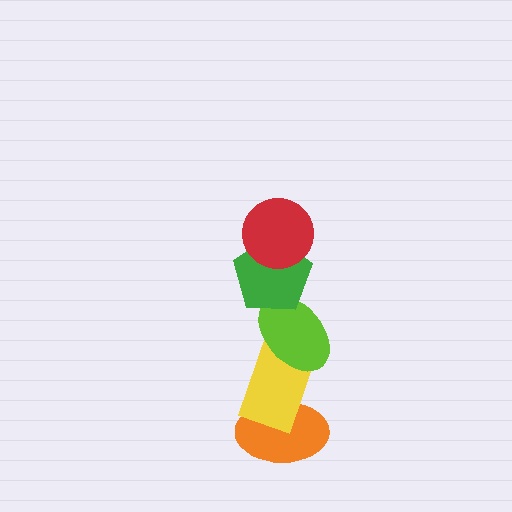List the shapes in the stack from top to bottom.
From top to bottom: the red circle, the green pentagon, the lime ellipse, the yellow rectangle, the orange ellipse.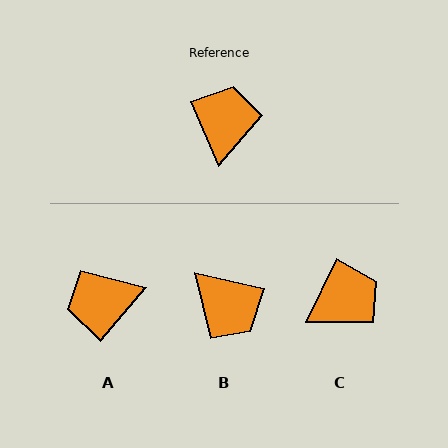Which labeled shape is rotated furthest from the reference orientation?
B, about 125 degrees away.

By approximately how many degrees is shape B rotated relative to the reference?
Approximately 125 degrees clockwise.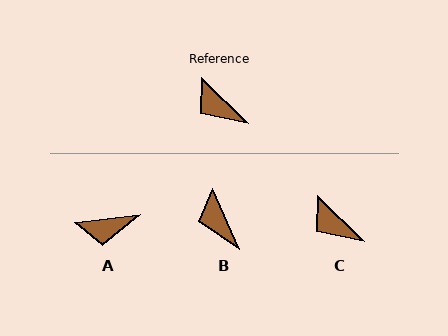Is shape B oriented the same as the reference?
No, it is off by about 21 degrees.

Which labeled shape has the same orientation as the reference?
C.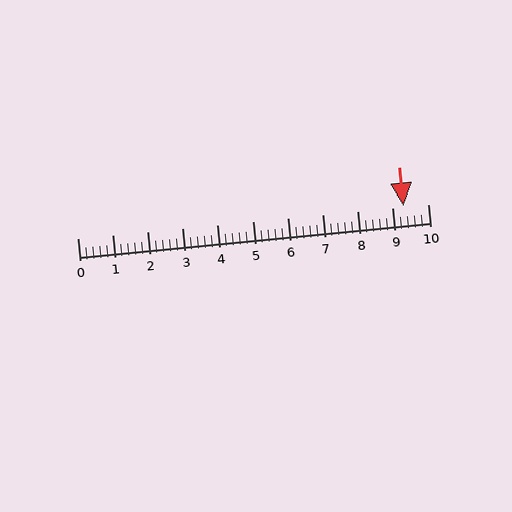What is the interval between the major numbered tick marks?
The major tick marks are spaced 1 units apart.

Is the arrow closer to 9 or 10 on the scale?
The arrow is closer to 9.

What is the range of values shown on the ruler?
The ruler shows values from 0 to 10.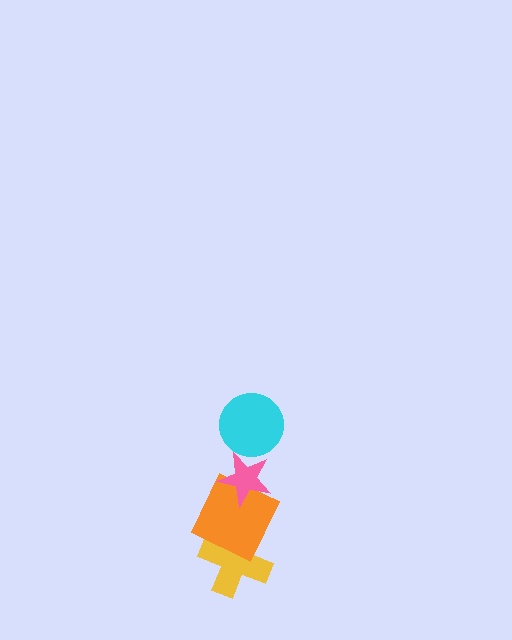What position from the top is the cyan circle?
The cyan circle is 1st from the top.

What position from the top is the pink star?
The pink star is 2nd from the top.